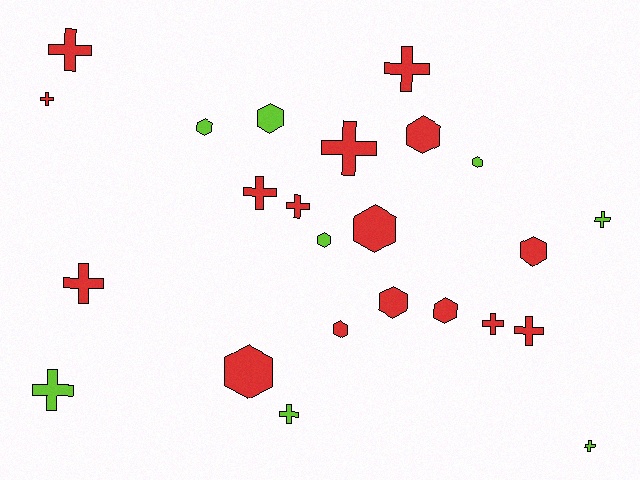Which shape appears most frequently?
Cross, with 13 objects.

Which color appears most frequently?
Red, with 16 objects.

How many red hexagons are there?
There are 7 red hexagons.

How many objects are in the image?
There are 24 objects.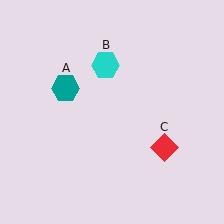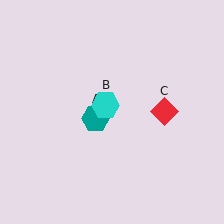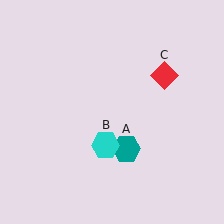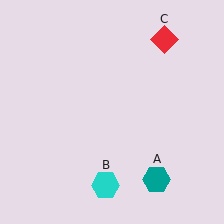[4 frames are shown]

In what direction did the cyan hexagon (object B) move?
The cyan hexagon (object B) moved down.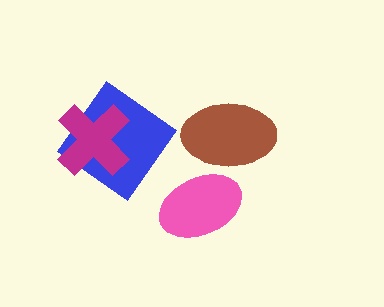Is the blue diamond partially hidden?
Yes, it is partially covered by another shape.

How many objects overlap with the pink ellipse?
1 object overlaps with the pink ellipse.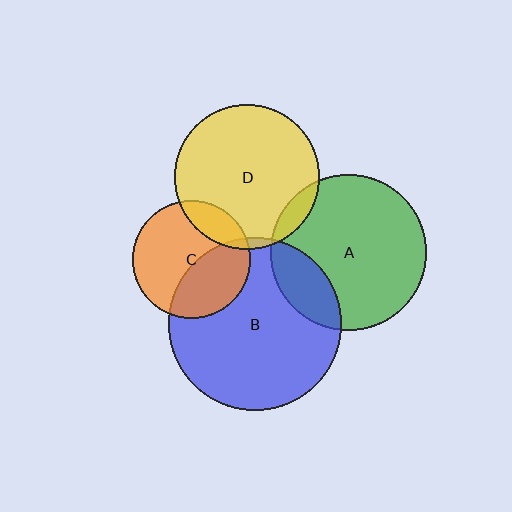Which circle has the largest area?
Circle B (blue).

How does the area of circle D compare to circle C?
Approximately 1.5 times.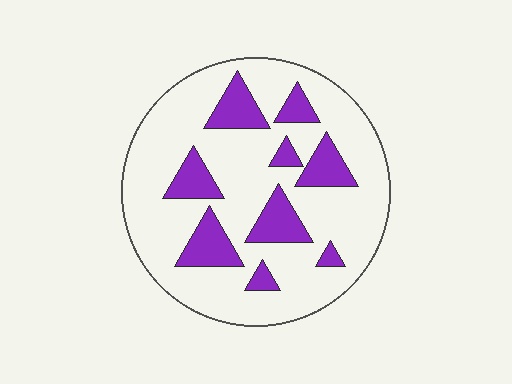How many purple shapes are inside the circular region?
9.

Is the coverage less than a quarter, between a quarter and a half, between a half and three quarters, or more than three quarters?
Less than a quarter.